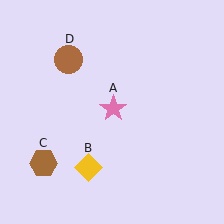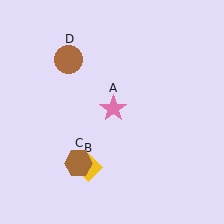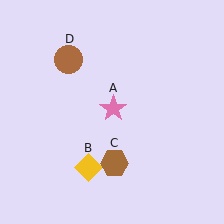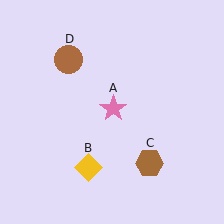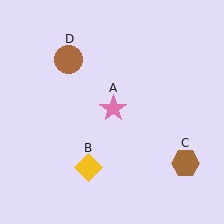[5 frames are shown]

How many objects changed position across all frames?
1 object changed position: brown hexagon (object C).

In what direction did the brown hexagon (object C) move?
The brown hexagon (object C) moved right.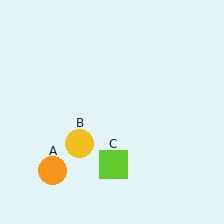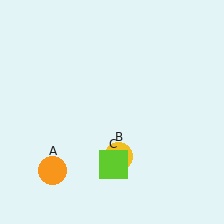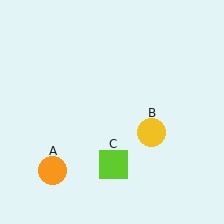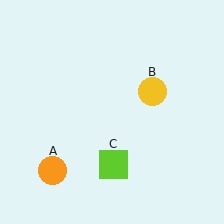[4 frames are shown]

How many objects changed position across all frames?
1 object changed position: yellow circle (object B).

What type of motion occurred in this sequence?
The yellow circle (object B) rotated counterclockwise around the center of the scene.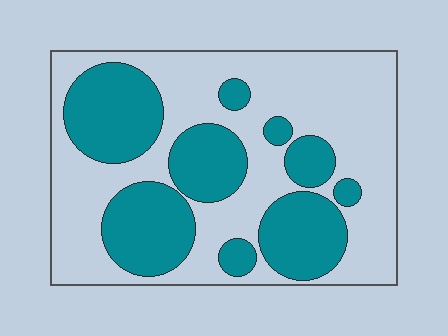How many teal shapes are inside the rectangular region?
9.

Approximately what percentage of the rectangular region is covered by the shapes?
Approximately 40%.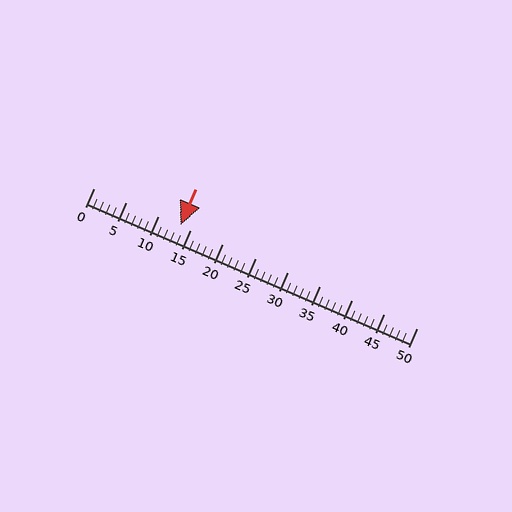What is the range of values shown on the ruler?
The ruler shows values from 0 to 50.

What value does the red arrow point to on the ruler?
The red arrow points to approximately 13.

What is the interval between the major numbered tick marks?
The major tick marks are spaced 5 units apart.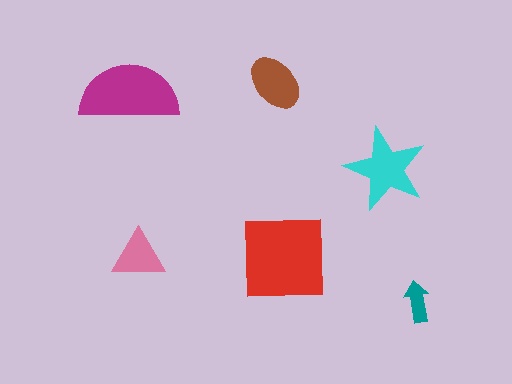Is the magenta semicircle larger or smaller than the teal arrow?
Larger.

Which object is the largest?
The red square.